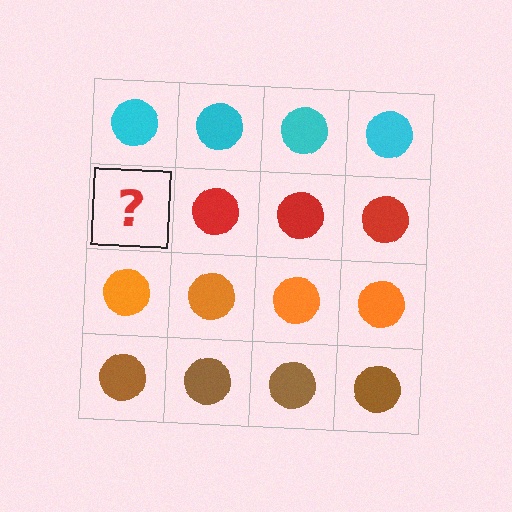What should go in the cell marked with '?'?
The missing cell should contain a red circle.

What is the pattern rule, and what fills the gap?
The rule is that each row has a consistent color. The gap should be filled with a red circle.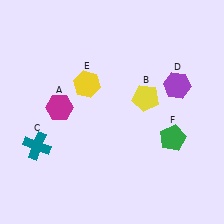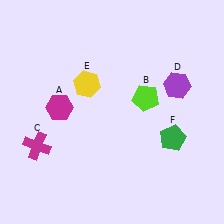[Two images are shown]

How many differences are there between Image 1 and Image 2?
There are 2 differences between the two images.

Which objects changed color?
B changed from yellow to lime. C changed from teal to magenta.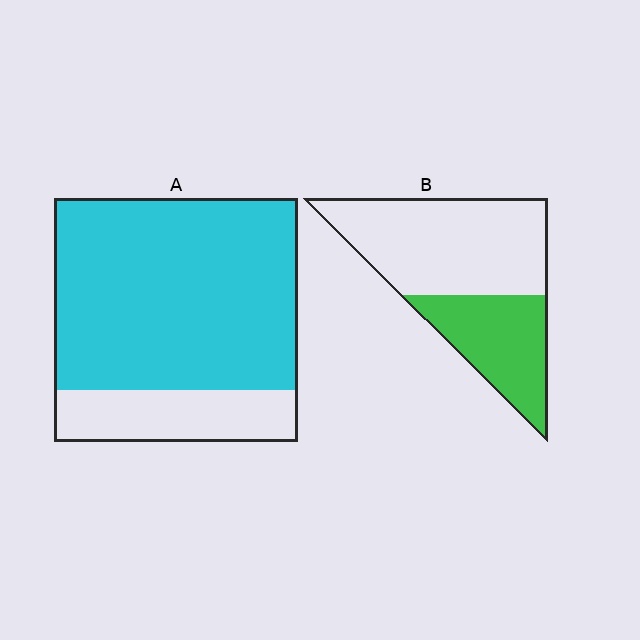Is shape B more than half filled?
No.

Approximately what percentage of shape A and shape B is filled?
A is approximately 80% and B is approximately 35%.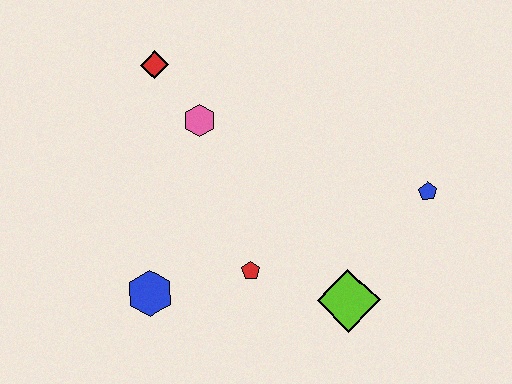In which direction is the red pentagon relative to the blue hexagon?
The red pentagon is to the right of the blue hexagon.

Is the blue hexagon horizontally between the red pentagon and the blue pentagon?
No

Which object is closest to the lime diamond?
The red pentagon is closest to the lime diamond.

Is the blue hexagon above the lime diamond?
Yes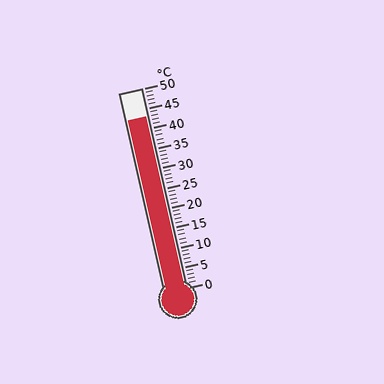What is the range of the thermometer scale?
The thermometer scale ranges from 0°C to 50°C.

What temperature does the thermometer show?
The thermometer shows approximately 43°C.